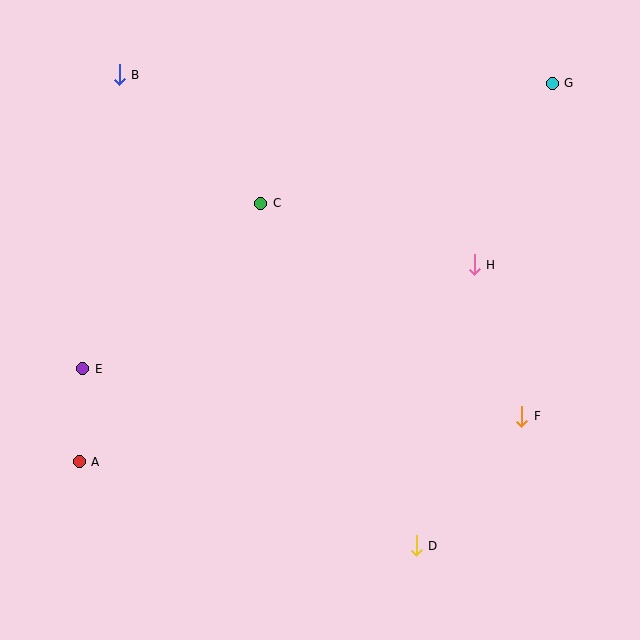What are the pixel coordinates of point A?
Point A is at (79, 462).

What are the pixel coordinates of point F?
Point F is at (522, 416).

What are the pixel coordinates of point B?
Point B is at (119, 75).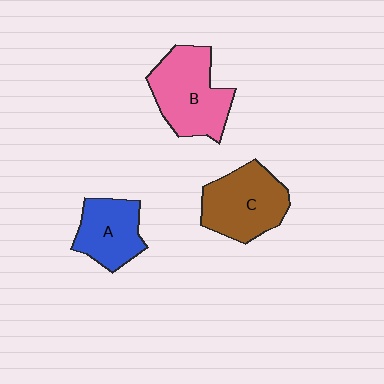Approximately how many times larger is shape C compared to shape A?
Approximately 1.3 times.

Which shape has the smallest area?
Shape A (blue).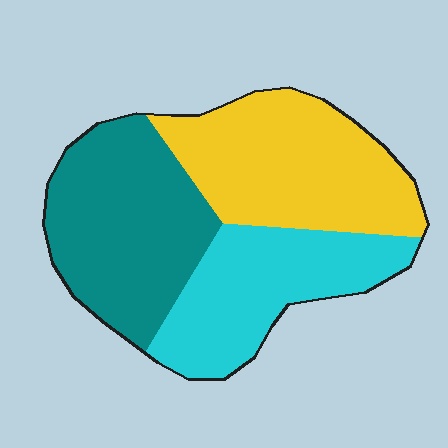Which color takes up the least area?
Cyan, at roughly 30%.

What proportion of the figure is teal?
Teal covers roughly 35% of the figure.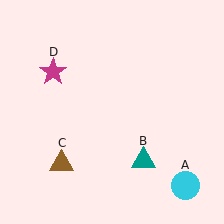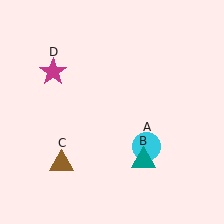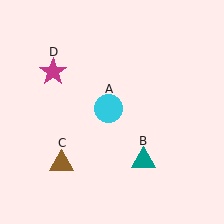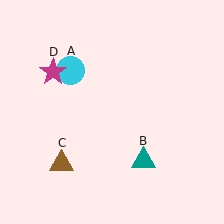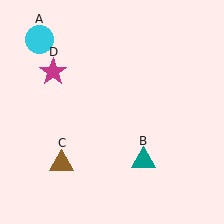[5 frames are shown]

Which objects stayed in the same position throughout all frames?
Teal triangle (object B) and brown triangle (object C) and magenta star (object D) remained stationary.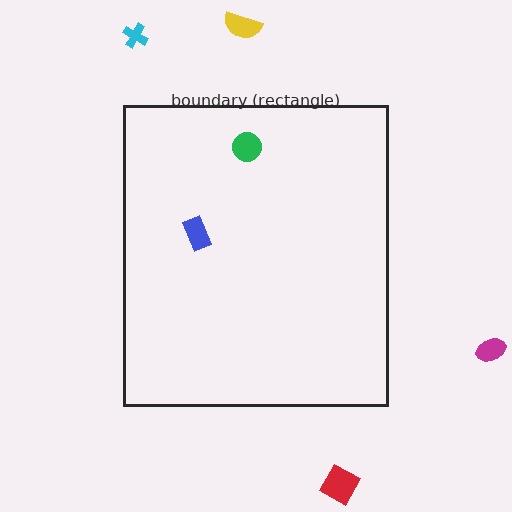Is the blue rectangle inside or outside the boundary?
Inside.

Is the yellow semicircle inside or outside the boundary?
Outside.